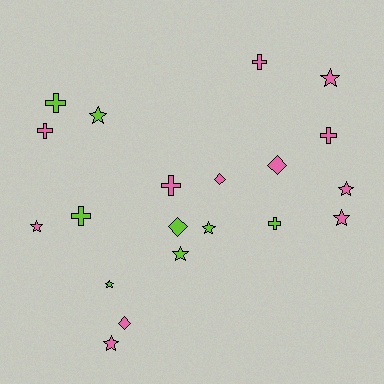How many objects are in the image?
There are 20 objects.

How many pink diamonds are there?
There are 3 pink diamonds.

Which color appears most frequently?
Pink, with 12 objects.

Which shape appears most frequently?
Star, with 9 objects.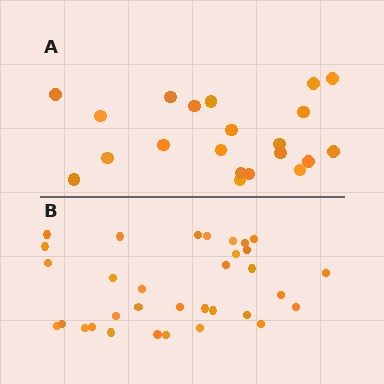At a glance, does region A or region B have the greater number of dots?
Region B (the bottom region) has more dots.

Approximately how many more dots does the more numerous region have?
Region B has roughly 12 or so more dots than region A.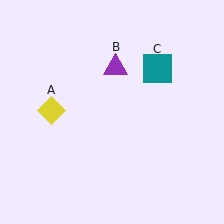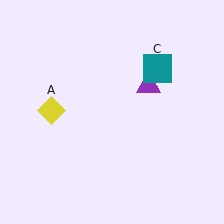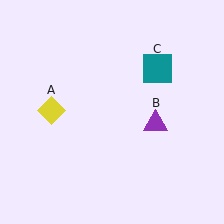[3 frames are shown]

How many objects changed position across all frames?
1 object changed position: purple triangle (object B).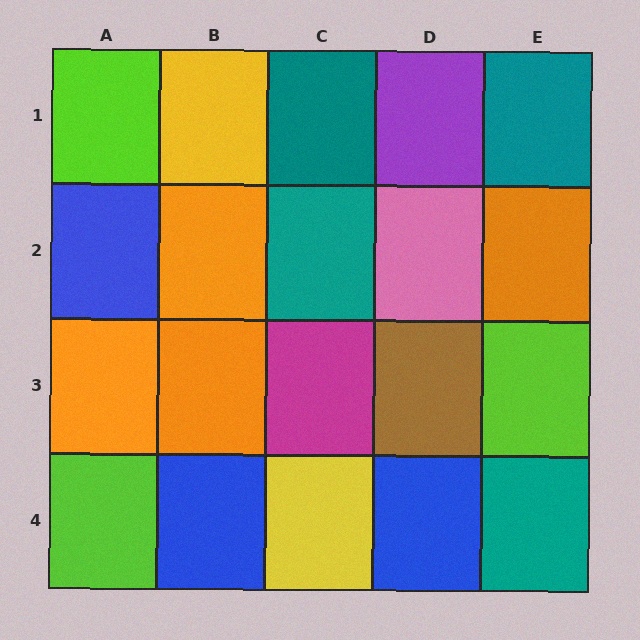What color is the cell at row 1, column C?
Teal.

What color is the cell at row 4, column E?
Teal.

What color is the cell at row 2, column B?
Orange.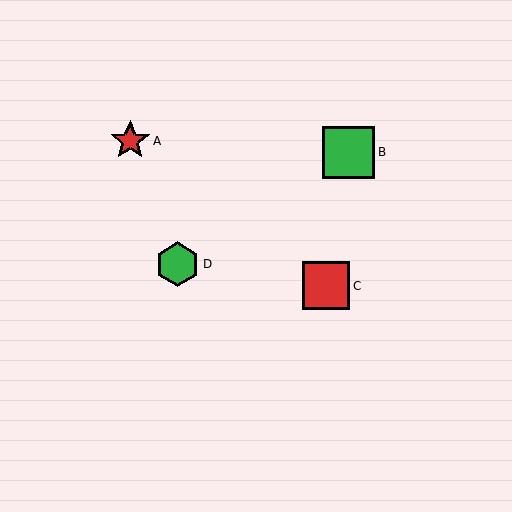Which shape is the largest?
The green square (labeled B) is the largest.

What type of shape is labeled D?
Shape D is a green hexagon.